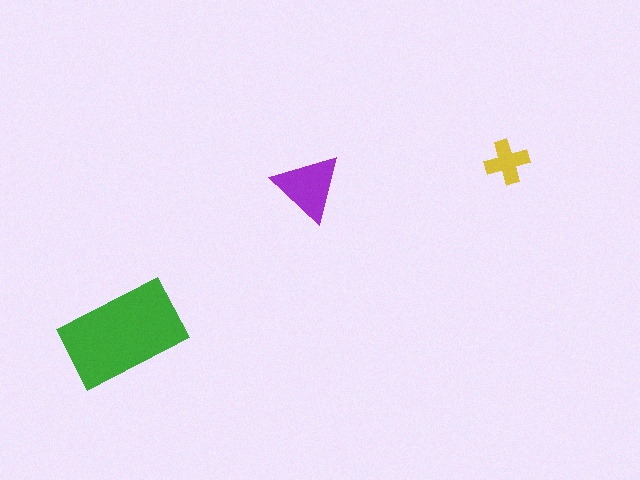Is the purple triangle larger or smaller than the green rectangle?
Smaller.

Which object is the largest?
The green rectangle.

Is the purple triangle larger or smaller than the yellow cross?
Larger.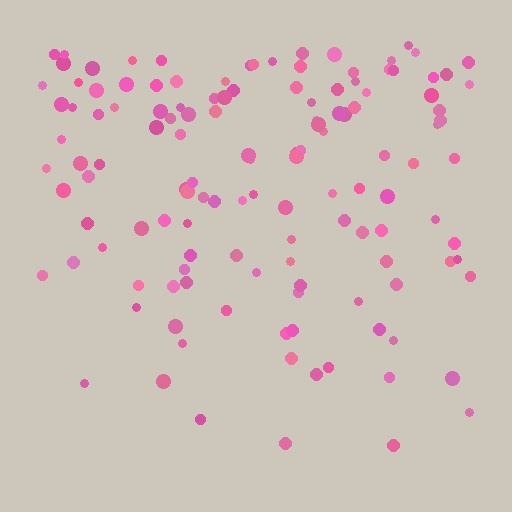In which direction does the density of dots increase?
From bottom to top, with the top side densest.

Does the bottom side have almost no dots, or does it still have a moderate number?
Still a moderate number, just noticeably fewer than the top.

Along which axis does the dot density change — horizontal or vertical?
Vertical.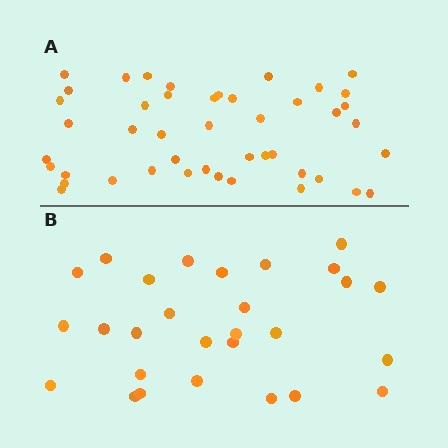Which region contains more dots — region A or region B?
Region A (the top region) has more dots.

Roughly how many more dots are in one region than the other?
Region A has approximately 15 more dots than region B.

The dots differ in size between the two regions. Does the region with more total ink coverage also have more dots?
No. Region B has more total ink coverage because its dots are larger, but region A actually contains more individual dots. Total area can be misleading — the number of items is what matters here.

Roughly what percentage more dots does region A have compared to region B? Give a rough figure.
About 60% more.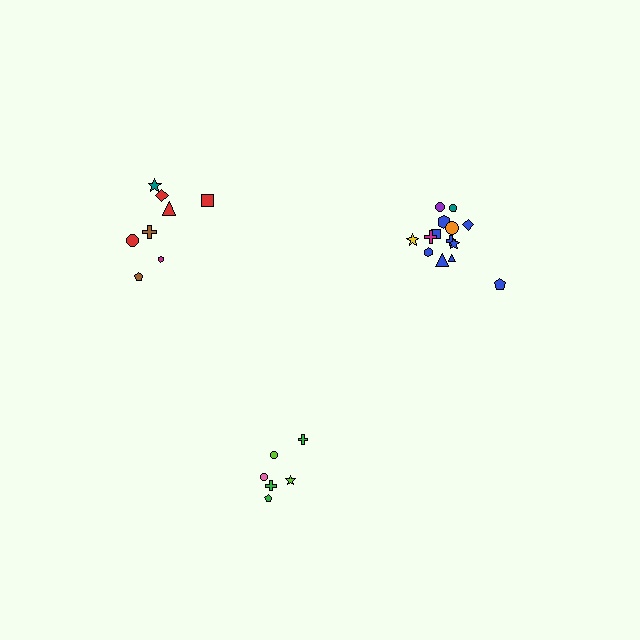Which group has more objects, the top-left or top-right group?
The top-right group.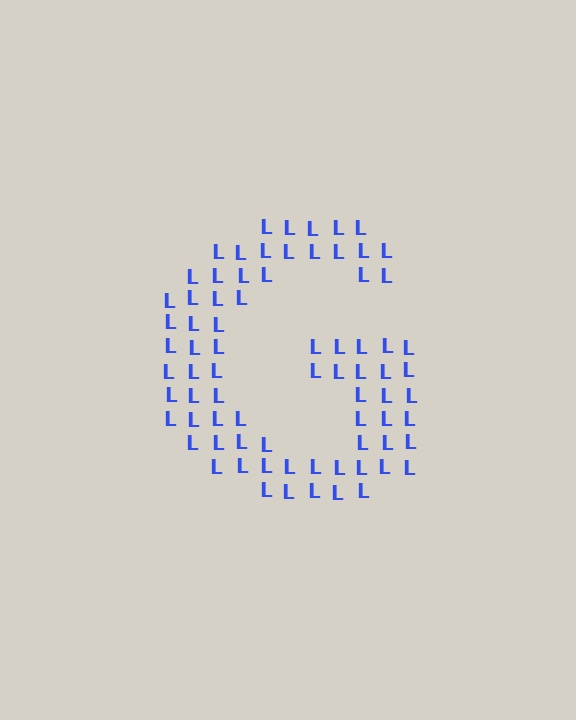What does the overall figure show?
The overall figure shows the letter G.